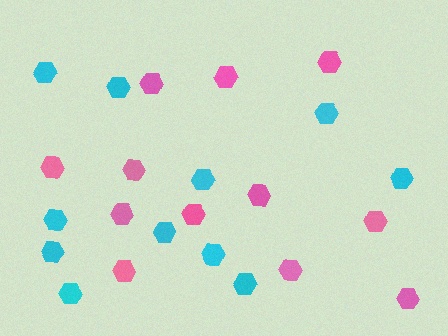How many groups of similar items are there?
There are 2 groups: one group of pink hexagons (12) and one group of cyan hexagons (11).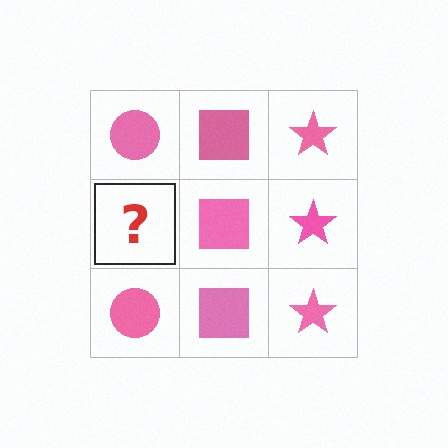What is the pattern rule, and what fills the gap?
The rule is that each column has a consistent shape. The gap should be filled with a pink circle.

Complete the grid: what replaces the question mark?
The question mark should be replaced with a pink circle.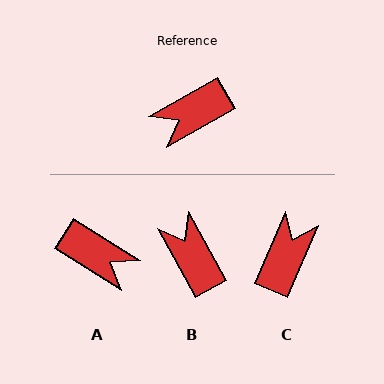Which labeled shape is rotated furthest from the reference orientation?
C, about 142 degrees away.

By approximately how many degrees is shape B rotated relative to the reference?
Approximately 90 degrees clockwise.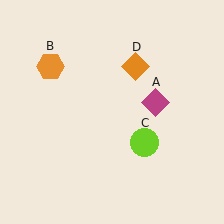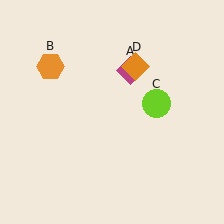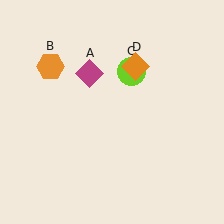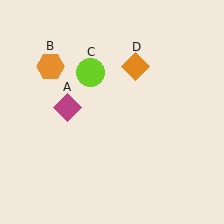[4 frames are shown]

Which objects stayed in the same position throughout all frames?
Orange hexagon (object B) and orange diamond (object D) remained stationary.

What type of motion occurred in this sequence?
The magenta diamond (object A), lime circle (object C) rotated counterclockwise around the center of the scene.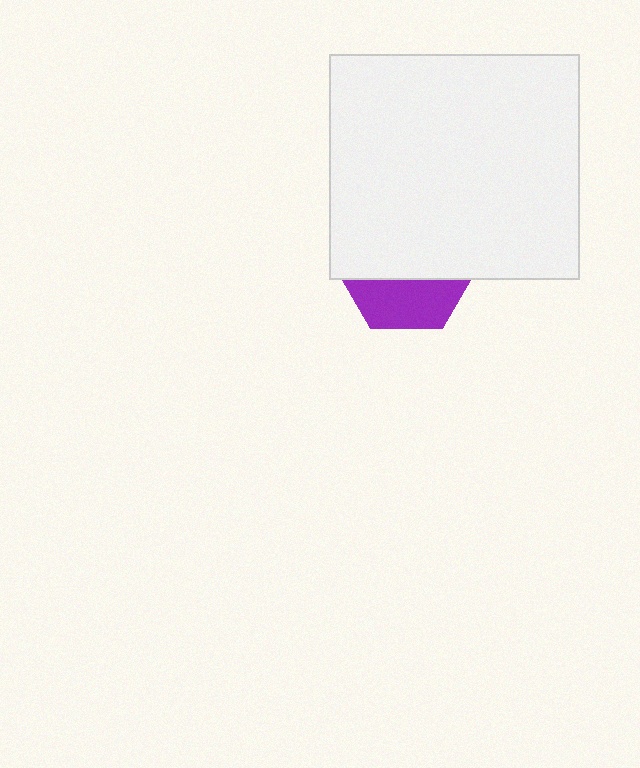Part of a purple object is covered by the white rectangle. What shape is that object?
It is a hexagon.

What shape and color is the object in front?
The object in front is a white rectangle.